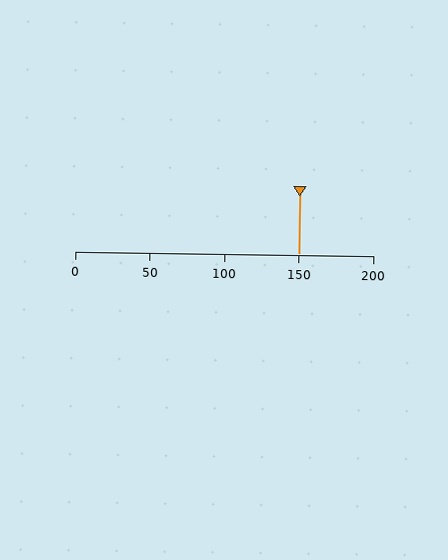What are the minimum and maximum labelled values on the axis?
The axis runs from 0 to 200.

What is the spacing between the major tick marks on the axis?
The major ticks are spaced 50 apart.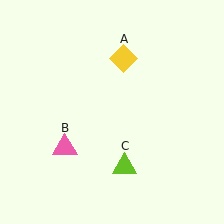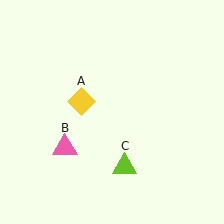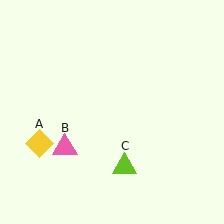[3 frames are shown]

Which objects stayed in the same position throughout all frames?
Pink triangle (object B) and lime triangle (object C) remained stationary.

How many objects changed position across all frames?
1 object changed position: yellow diamond (object A).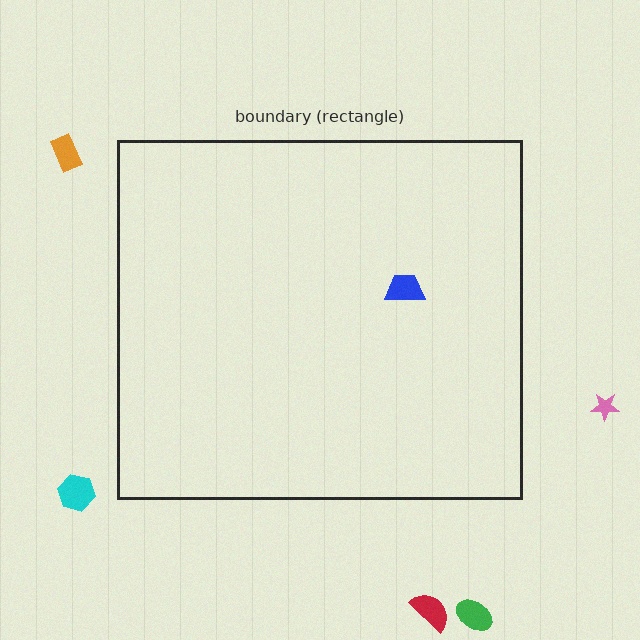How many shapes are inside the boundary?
1 inside, 5 outside.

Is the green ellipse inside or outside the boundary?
Outside.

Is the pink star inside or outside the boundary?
Outside.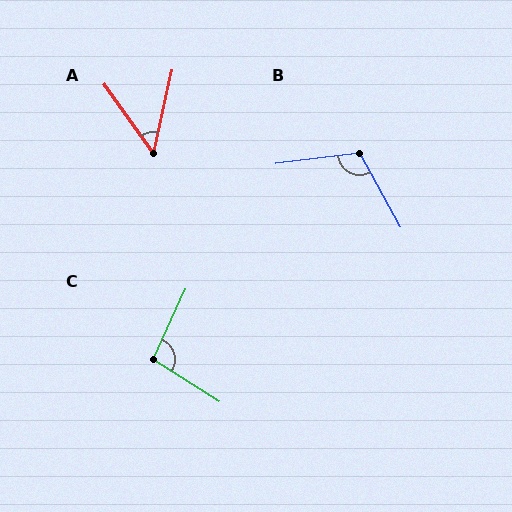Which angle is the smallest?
A, at approximately 48 degrees.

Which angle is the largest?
B, at approximately 112 degrees.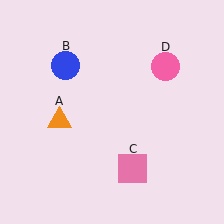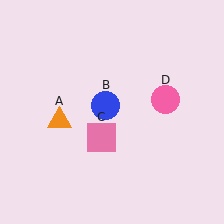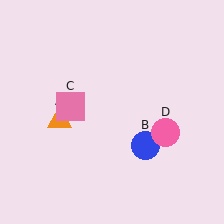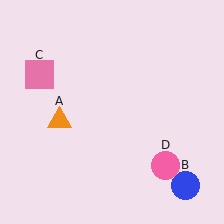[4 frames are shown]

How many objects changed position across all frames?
3 objects changed position: blue circle (object B), pink square (object C), pink circle (object D).